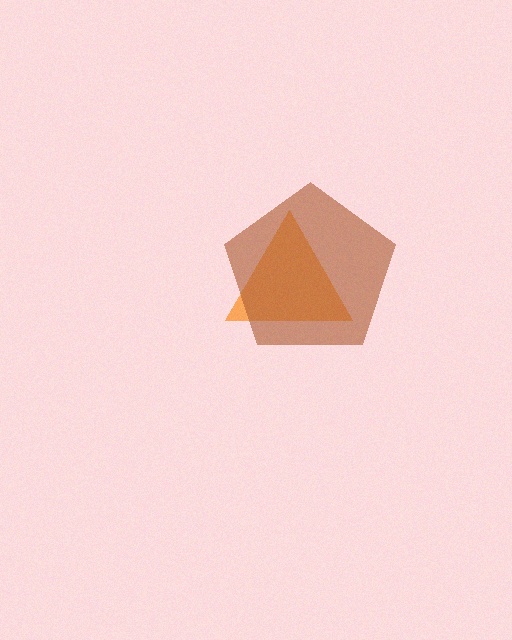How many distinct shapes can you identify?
There are 2 distinct shapes: an orange triangle, a brown pentagon.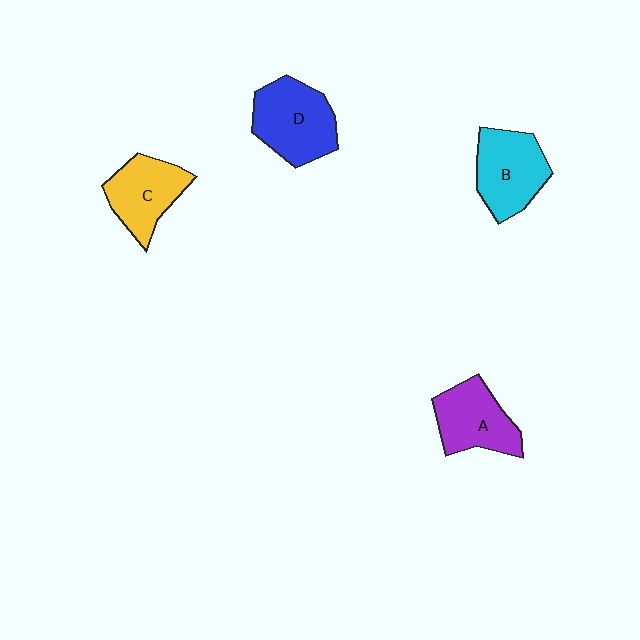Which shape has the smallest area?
Shape C (yellow).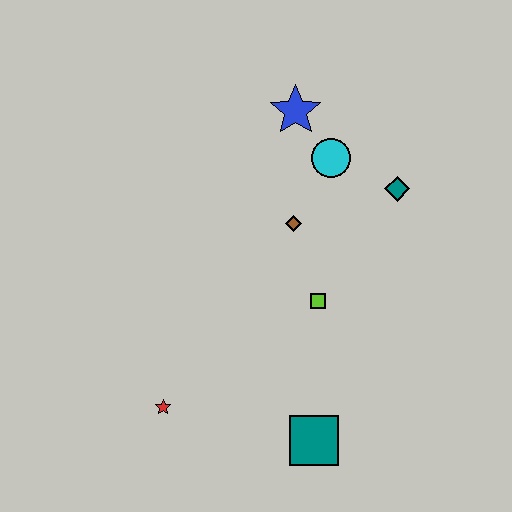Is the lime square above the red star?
Yes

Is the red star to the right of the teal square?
No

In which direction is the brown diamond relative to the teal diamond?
The brown diamond is to the left of the teal diamond.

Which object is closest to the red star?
The teal square is closest to the red star.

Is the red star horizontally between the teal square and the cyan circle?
No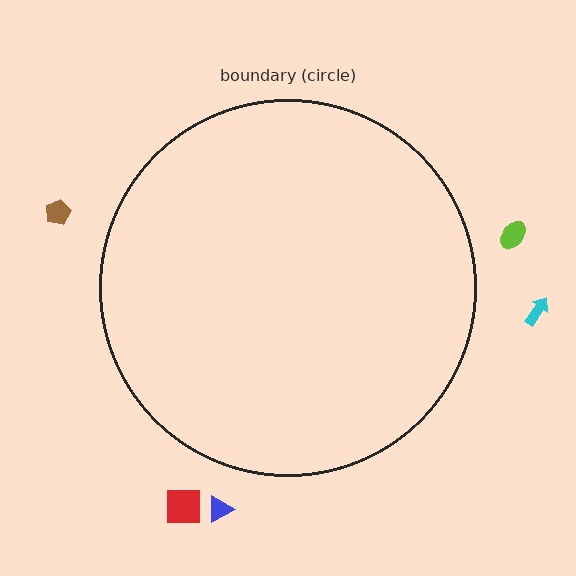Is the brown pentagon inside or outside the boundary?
Outside.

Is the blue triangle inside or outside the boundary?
Outside.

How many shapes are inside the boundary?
0 inside, 5 outside.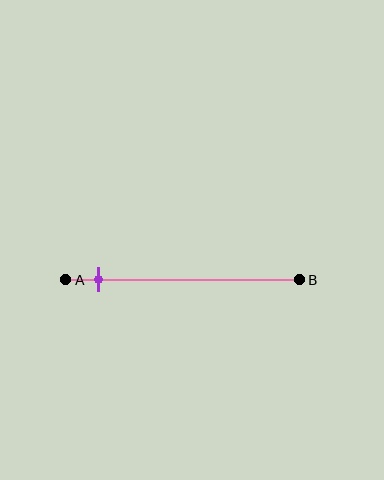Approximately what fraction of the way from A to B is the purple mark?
The purple mark is approximately 15% of the way from A to B.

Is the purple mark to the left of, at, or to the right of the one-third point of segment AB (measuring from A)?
The purple mark is to the left of the one-third point of segment AB.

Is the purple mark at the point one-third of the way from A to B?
No, the mark is at about 15% from A, not at the 33% one-third point.